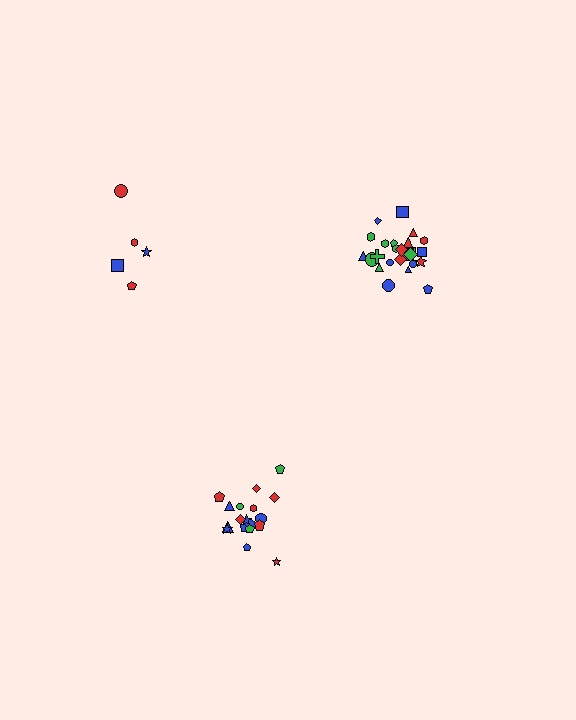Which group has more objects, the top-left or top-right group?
The top-right group.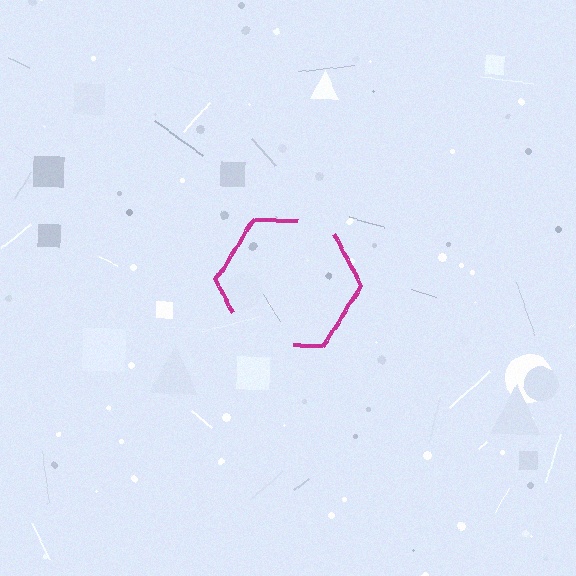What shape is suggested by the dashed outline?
The dashed outline suggests a hexagon.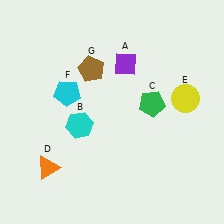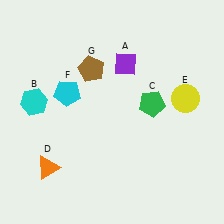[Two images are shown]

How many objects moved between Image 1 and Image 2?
1 object moved between the two images.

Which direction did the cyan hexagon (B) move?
The cyan hexagon (B) moved left.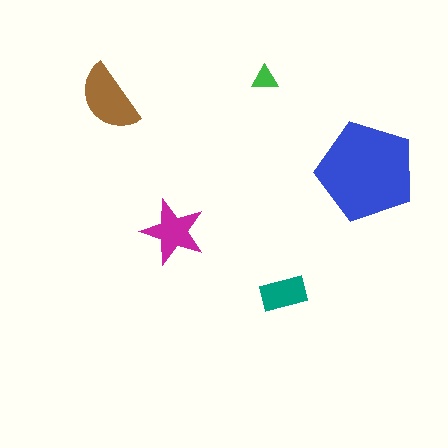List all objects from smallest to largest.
The green triangle, the teal rectangle, the magenta star, the brown semicircle, the blue pentagon.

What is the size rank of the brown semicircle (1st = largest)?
2nd.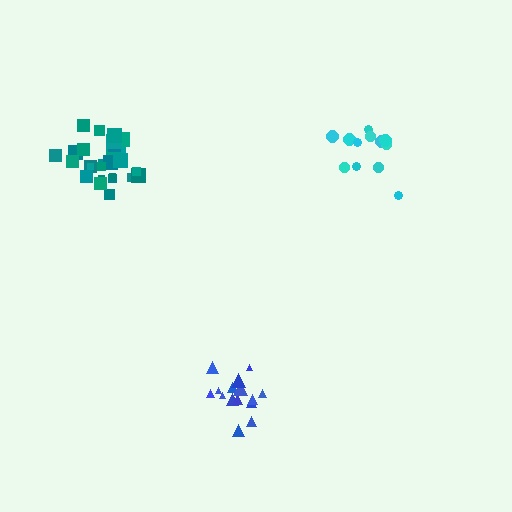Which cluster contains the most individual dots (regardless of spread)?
Teal (27).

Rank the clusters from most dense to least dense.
teal, blue, cyan.